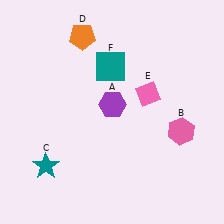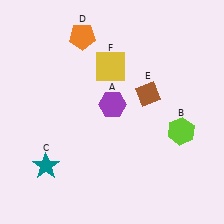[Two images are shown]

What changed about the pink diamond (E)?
In Image 1, E is pink. In Image 2, it changed to brown.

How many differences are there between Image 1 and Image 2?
There are 3 differences between the two images.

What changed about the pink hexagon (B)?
In Image 1, B is pink. In Image 2, it changed to lime.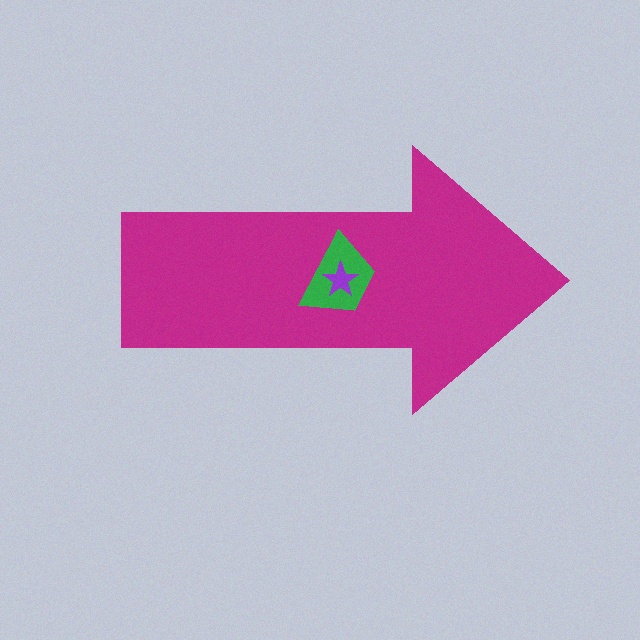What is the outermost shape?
The magenta arrow.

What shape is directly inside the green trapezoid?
The purple star.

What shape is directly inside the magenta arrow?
The green trapezoid.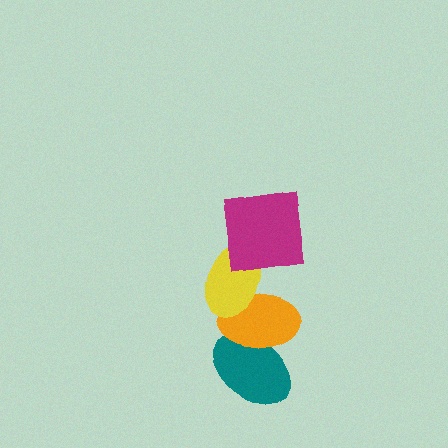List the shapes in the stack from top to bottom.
From top to bottom: the magenta square, the yellow ellipse, the orange ellipse, the teal ellipse.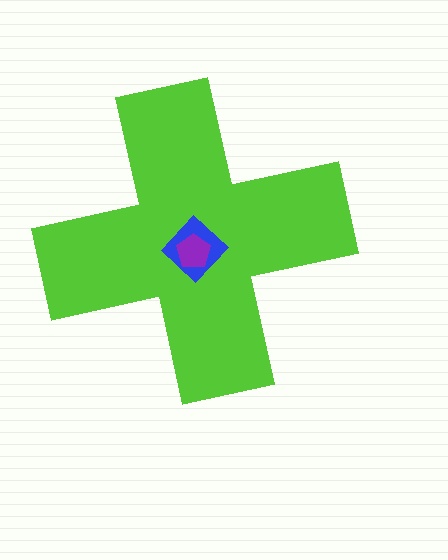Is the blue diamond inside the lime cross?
Yes.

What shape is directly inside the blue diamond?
The purple pentagon.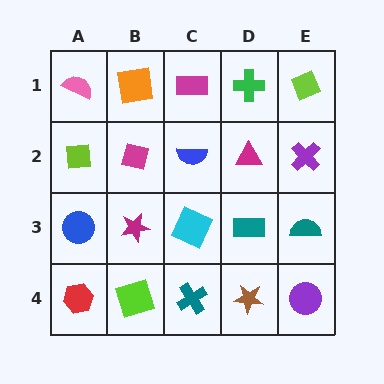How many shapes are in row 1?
5 shapes.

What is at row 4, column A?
A red hexagon.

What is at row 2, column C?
A blue semicircle.